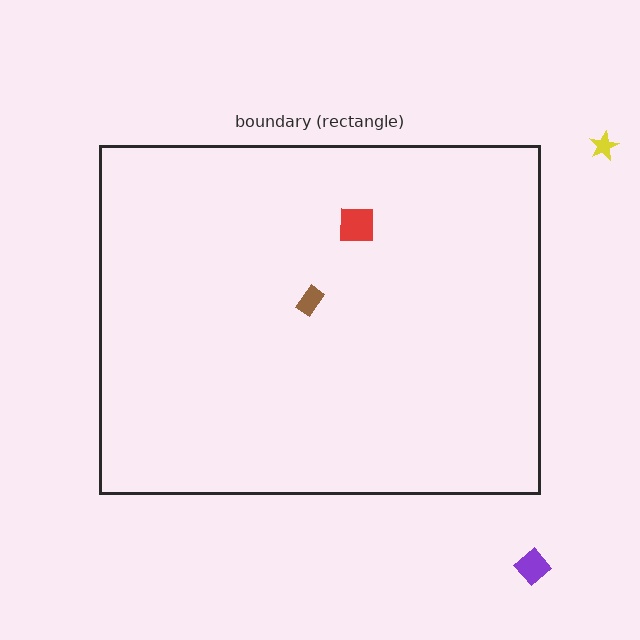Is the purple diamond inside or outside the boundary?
Outside.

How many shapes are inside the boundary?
2 inside, 2 outside.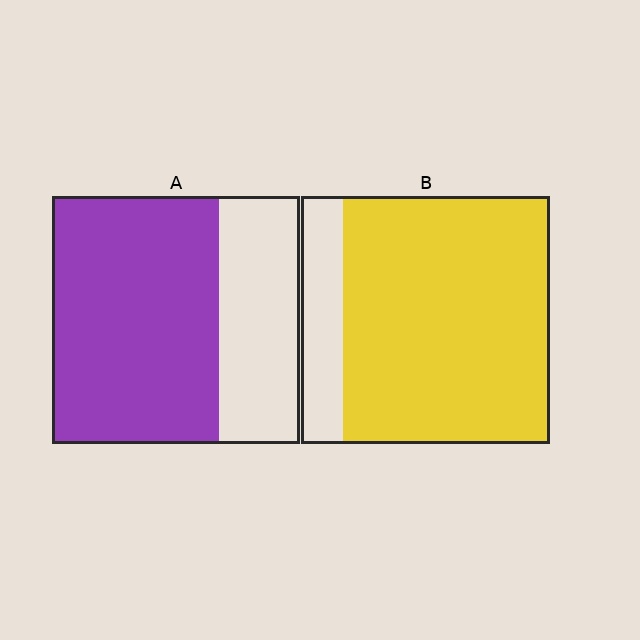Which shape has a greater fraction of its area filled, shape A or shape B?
Shape B.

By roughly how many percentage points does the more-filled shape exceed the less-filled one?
By roughly 15 percentage points (B over A).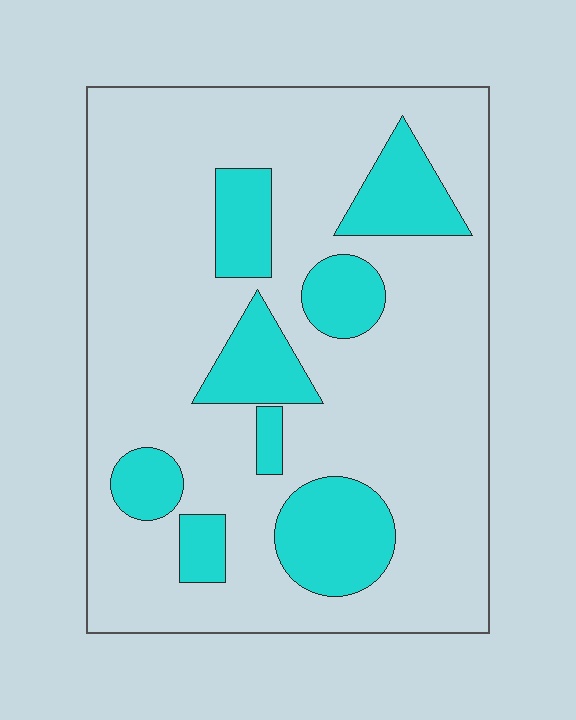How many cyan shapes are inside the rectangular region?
8.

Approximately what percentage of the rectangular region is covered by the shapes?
Approximately 20%.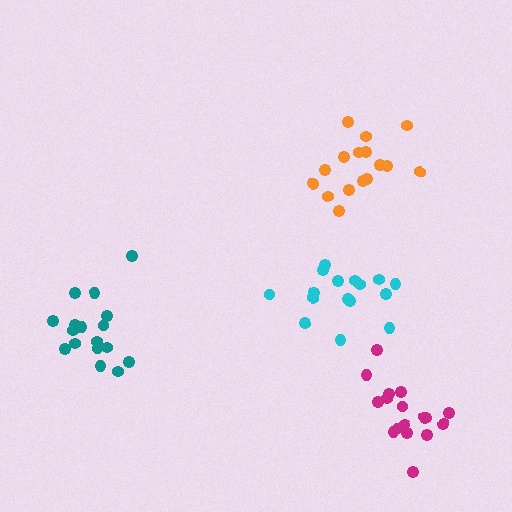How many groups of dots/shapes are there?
There are 4 groups.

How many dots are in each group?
Group 1: 16 dots, Group 2: 16 dots, Group 3: 17 dots, Group 4: 17 dots (66 total).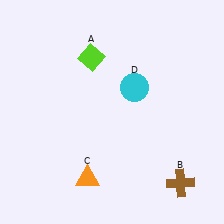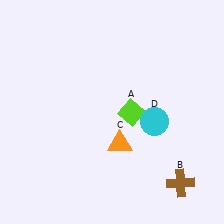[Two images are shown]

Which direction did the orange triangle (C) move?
The orange triangle (C) moved up.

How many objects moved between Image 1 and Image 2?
3 objects moved between the two images.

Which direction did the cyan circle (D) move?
The cyan circle (D) moved down.